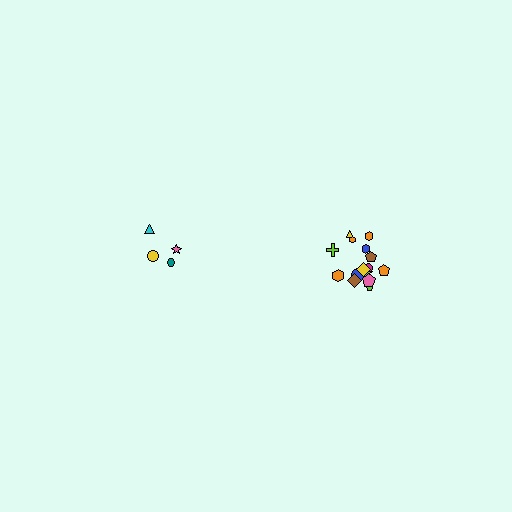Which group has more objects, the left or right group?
The right group.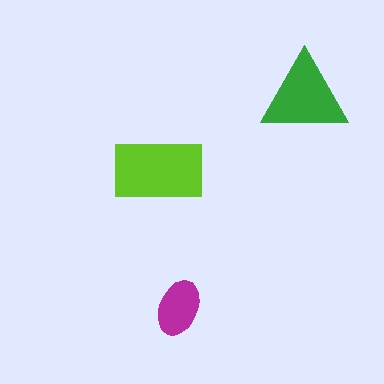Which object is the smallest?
The magenta ellipse.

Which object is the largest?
The lime rectangle.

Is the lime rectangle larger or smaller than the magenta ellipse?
Larger.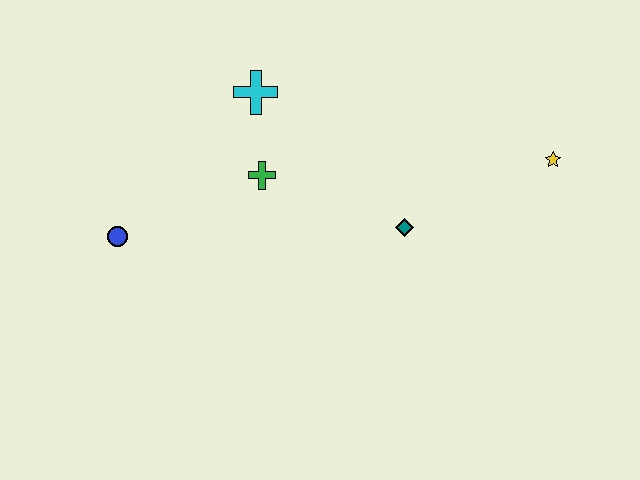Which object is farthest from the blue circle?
The yellow star is farthest from the blue circle.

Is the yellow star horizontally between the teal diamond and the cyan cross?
No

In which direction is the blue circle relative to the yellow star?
The blue circle is to the left of the yellow star.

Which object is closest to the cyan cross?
The green cross is closest to the cyan cross.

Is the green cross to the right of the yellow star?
No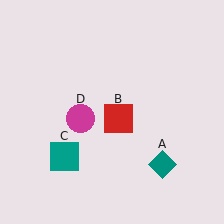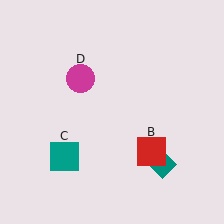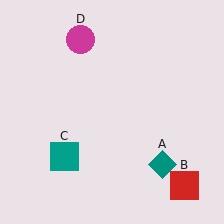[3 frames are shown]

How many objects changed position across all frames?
2 objects changed position: red square (object B), magenta circle (object D).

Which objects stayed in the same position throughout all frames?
Teal diamond (object A) and teal square (object C) remained stationary.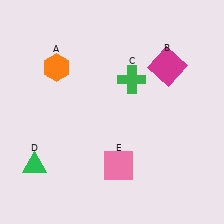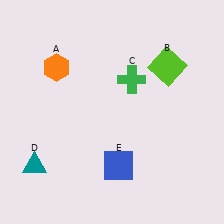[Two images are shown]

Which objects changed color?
B changed from magenta to lime. D changed from green to teal. E changed from pink to blue.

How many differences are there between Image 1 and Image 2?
There are 3 differences between the two images.